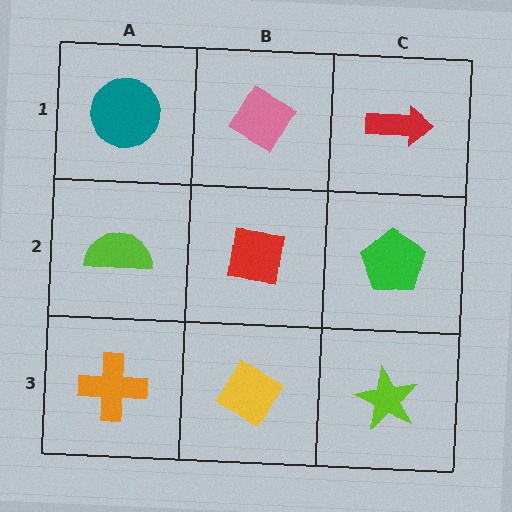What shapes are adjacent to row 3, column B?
A red square (row 2, column B), an orange cross (row 3, column A), a lime star (row 3, column C).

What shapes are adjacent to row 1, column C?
A green pentagon (row 2, column C), a pink diamond (row 1, column B).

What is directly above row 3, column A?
A lime semicircle.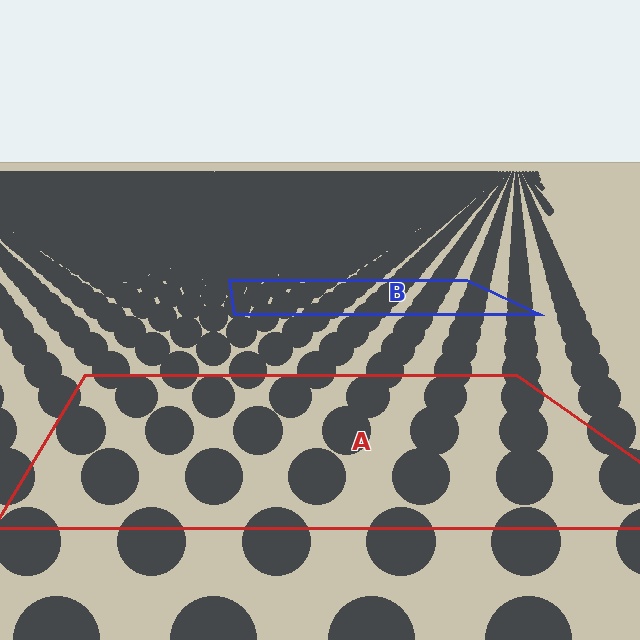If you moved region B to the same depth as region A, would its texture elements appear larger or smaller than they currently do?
They would appear larger. At a closer depth, the same texture elements are projected at a bigger on-screen size.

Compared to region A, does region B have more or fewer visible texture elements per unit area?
Region B has more texture elements per unit area — they are packed more densely because it is farther away.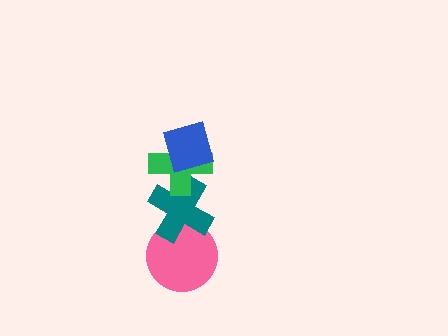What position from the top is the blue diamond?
The blue diamond is 1st from the top.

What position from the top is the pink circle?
The pink circle is 4th from the top.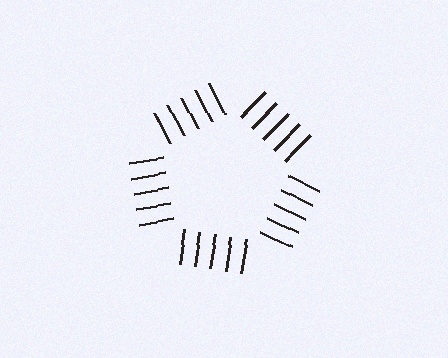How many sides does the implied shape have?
5 sides — the line-ends trace a pentagon.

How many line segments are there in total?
25 — 5 along each of the 5 edges.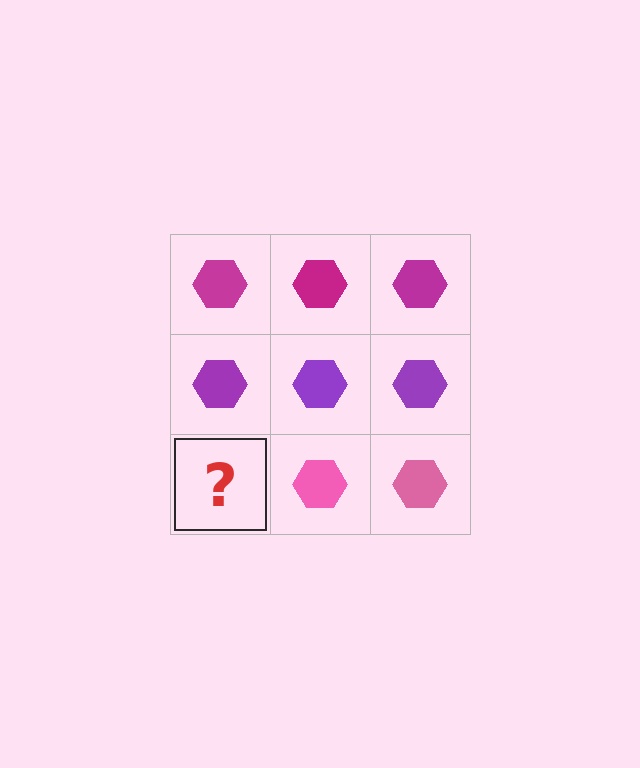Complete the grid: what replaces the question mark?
The question mark should be replaced with a pink hexagon.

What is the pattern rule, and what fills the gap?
The rule is that each row has a consistent color. The gap should be filled with a pink hexagon.